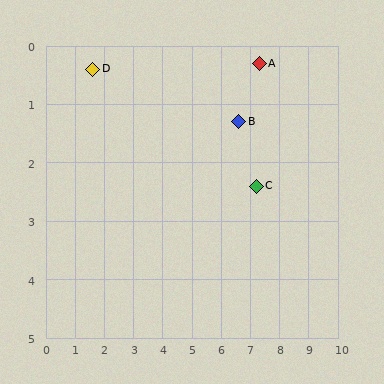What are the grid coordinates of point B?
Point B is at approximately (6.6, 1.3).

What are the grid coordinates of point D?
Point D is at approximately (1.6, 0.4).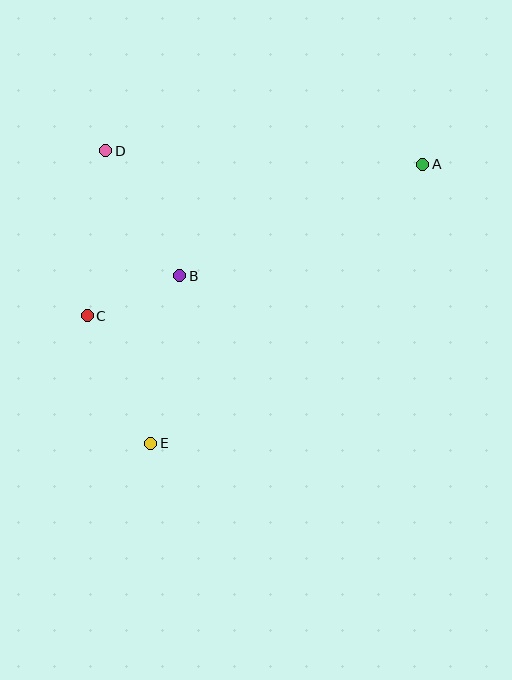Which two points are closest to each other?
Points B and C are closest to each other.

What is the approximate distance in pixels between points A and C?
The distance between A and C is approximately 368 pixels.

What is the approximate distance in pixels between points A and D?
The distance between A and D is approximately 317 pixels.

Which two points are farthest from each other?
Points A and E are farthest from each other.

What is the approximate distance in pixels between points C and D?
The distance between C and D is approximately 166 pixels.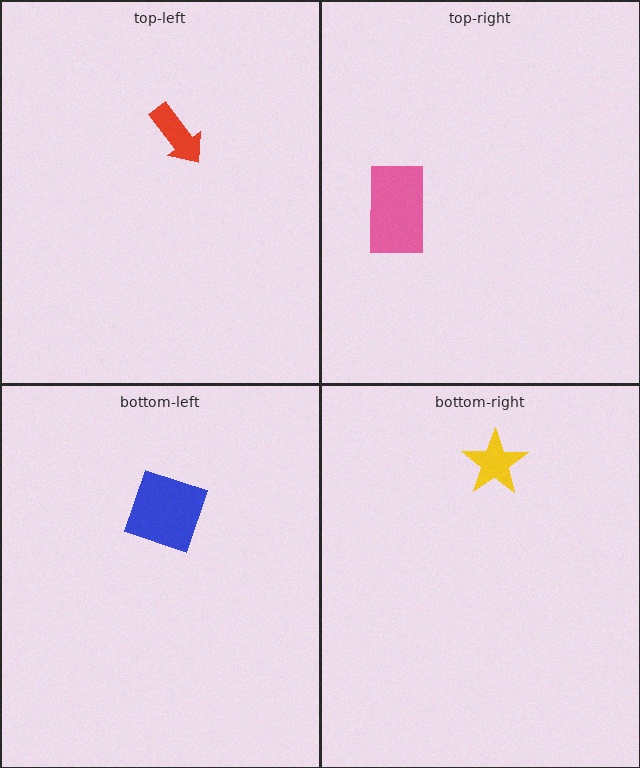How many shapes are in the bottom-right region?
1.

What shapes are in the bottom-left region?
The blue diamond.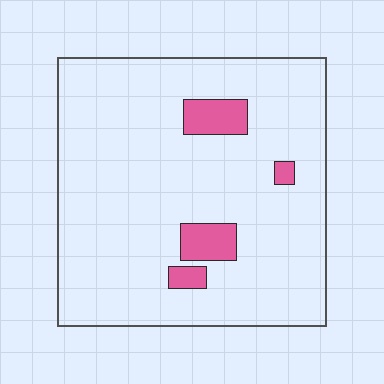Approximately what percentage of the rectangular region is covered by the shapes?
Approximately 10%.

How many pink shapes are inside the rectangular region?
4.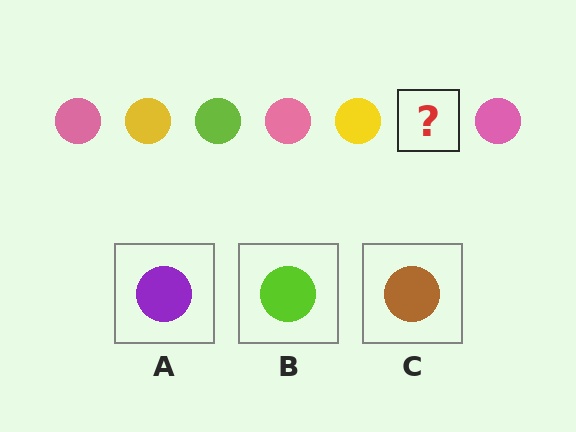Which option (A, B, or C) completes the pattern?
B.